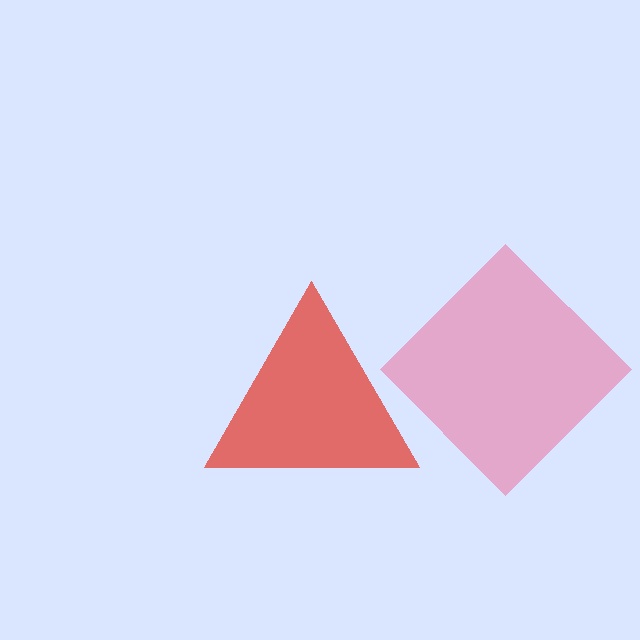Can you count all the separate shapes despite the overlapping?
Yes, there are 2 separate shapes.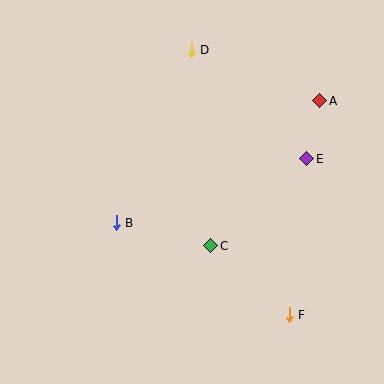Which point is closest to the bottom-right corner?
Point F is closest to the bottom-right corner.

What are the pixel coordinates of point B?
Point B is at (116, 223).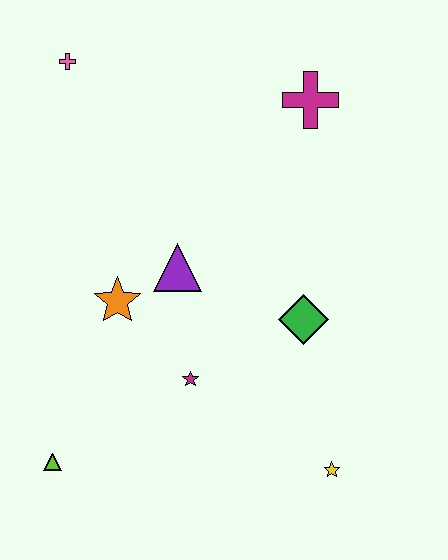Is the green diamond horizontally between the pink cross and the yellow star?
Yes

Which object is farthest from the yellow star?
The pink cross is farthest from the yellow star.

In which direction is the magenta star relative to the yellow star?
The magenta star is to the left of the yellow star.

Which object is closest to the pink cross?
The purple triangle is closest to the pink cross.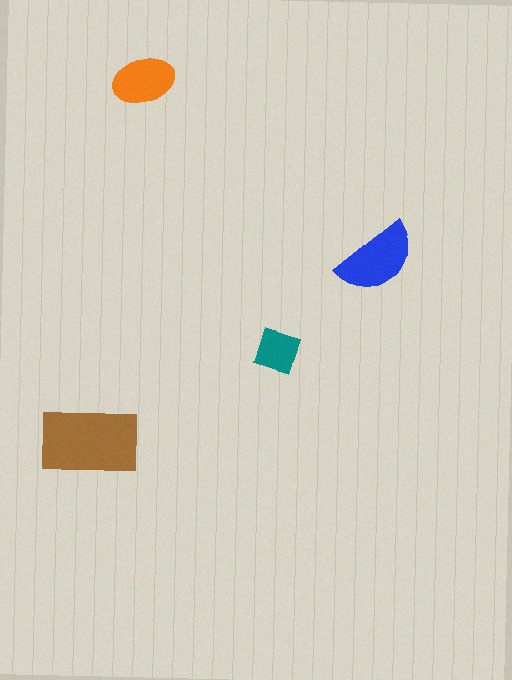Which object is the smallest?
The teal diamond.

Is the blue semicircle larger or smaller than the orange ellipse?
Larger.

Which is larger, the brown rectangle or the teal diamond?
The brown rectangle.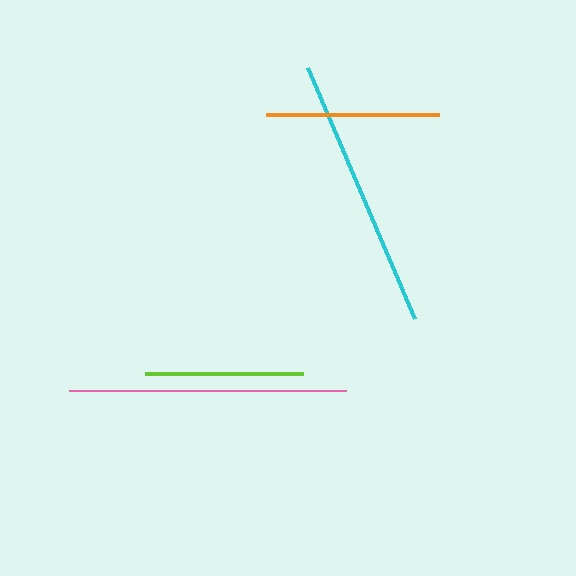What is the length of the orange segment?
The orange segment is approximately 174 pixels long.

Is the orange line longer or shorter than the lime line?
The orange line is longer than the lime line.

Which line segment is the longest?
The pink line is the longest at approximately 277 pixels.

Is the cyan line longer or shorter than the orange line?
The cyan line is longer than the orange line.